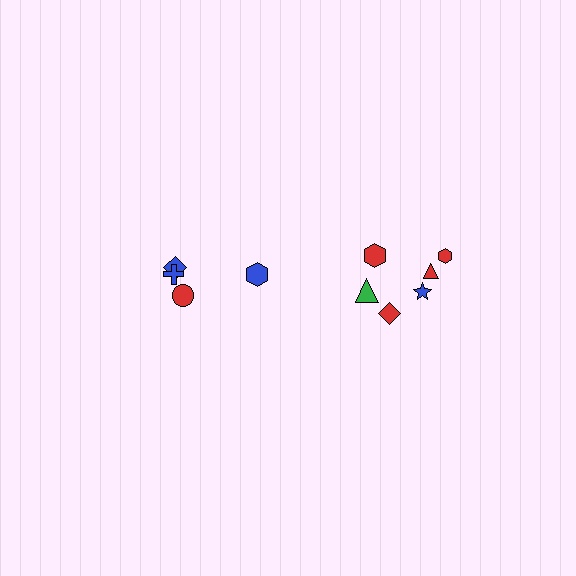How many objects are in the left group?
There are 4 objects.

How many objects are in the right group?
There are 6 objects.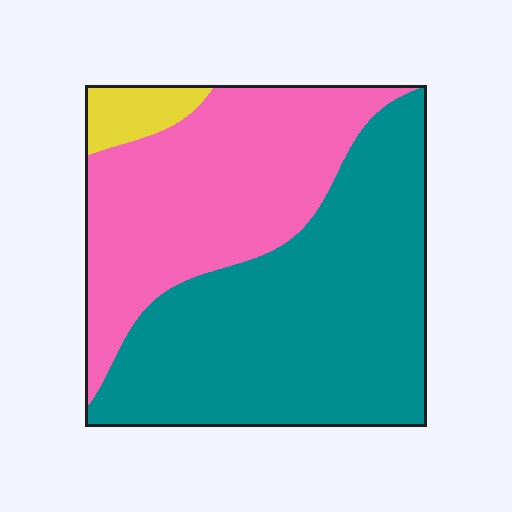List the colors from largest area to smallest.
From largest to smallest: teal, pink, yellow.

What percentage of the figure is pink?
Pink covers roughly 40% of the figure.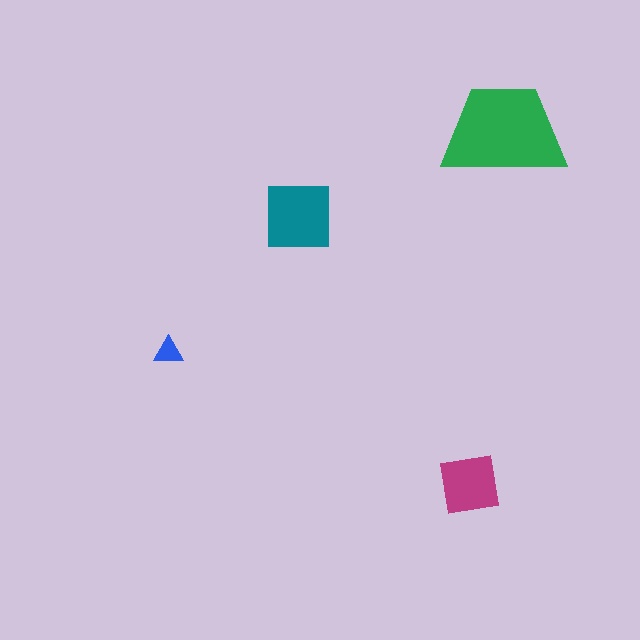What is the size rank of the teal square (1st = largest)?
2nd.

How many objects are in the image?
There are 4 objects in the image.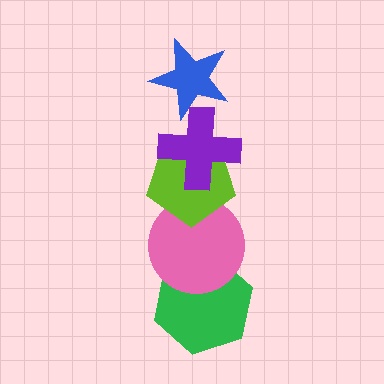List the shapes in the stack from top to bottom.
From top to bottom: the blue star, the purple cross, the lime pentagon, the pink circle, the green hexagon.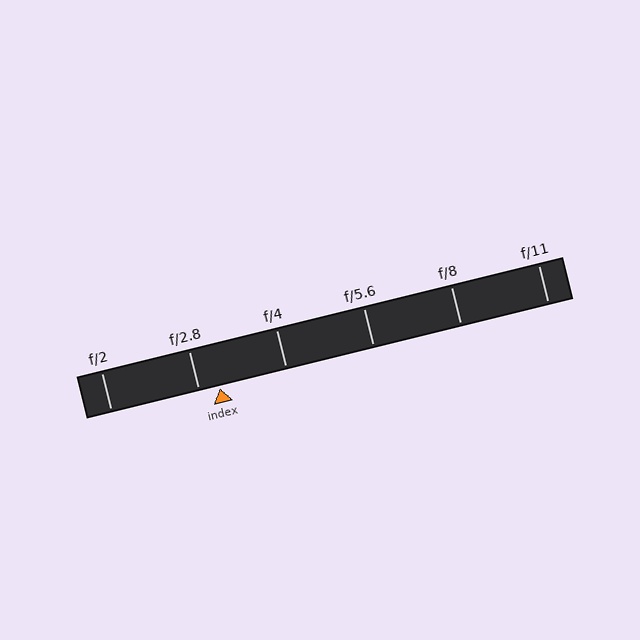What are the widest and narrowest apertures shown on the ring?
The widest aperture shown is f/2 and the narrowest is f/11.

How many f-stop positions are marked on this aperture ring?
There are 6 f-stop positions marked.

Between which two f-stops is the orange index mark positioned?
The index mark is between f/2.8 and f/4.